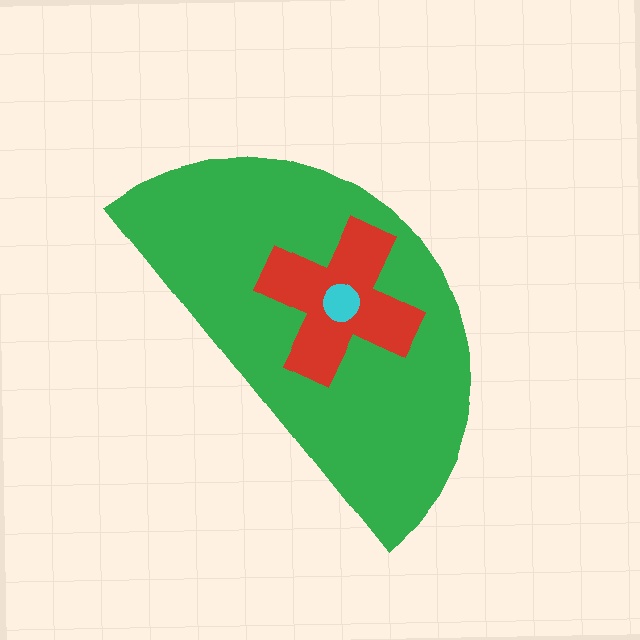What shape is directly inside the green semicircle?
The red cross.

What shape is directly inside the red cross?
The cyan circle.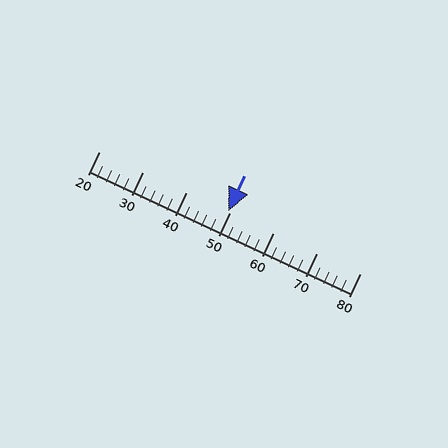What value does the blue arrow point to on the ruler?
The blue arrow points to approximately 50.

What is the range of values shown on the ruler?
The ruler shows values from 20 to 80.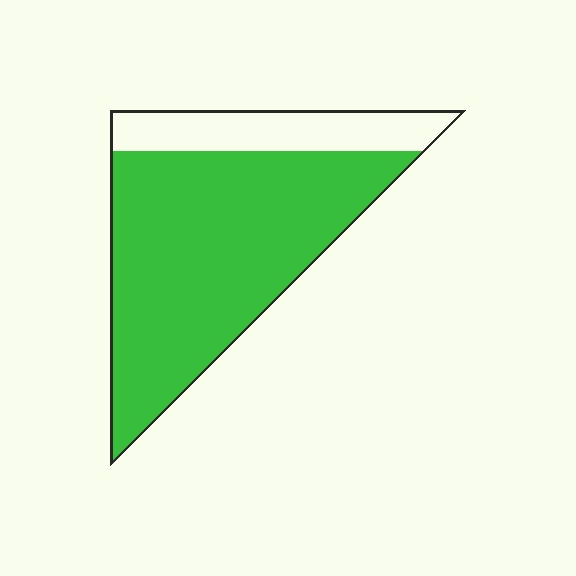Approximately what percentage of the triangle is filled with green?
Approximately 80%.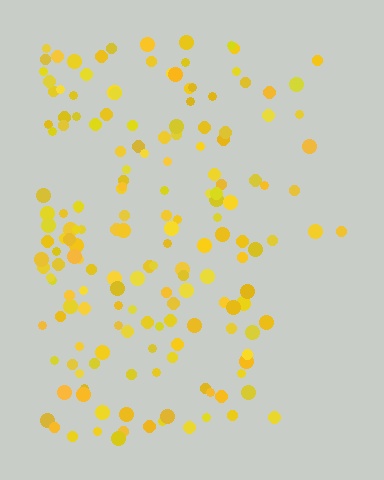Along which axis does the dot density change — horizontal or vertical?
Horizontal.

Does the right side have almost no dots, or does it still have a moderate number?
Still a moderate number, just noticeably fewer than the left.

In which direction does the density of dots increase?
From right to left, with the left side densest.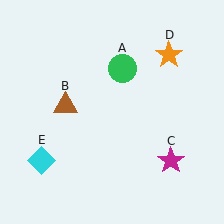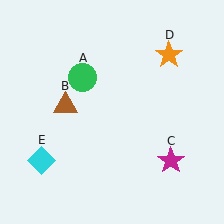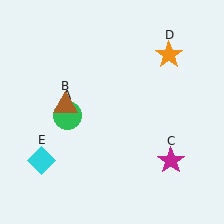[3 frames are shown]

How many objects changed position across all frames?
1 object changed position: green circle (object A).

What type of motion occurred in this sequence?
The green circle (object A) rotated counterclockwise around the center of the scene.